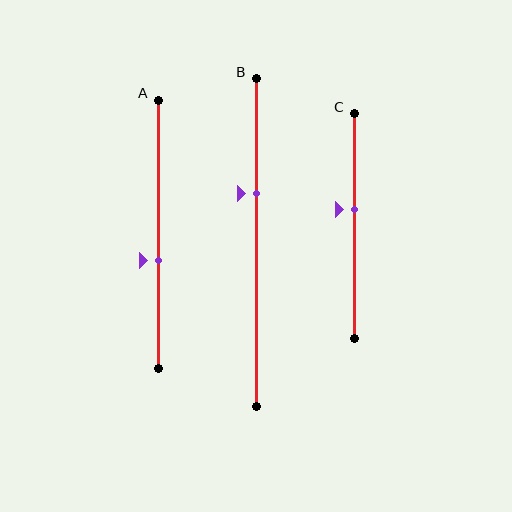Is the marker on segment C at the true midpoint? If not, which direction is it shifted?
No, the marker on segment C is shifted upward by about 7% of the segment length.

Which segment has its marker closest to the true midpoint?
Segment C has its marker closest to the true midpoint.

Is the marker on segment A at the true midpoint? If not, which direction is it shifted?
No, the marker on segment A is shifted downward by about 10% of the segment length.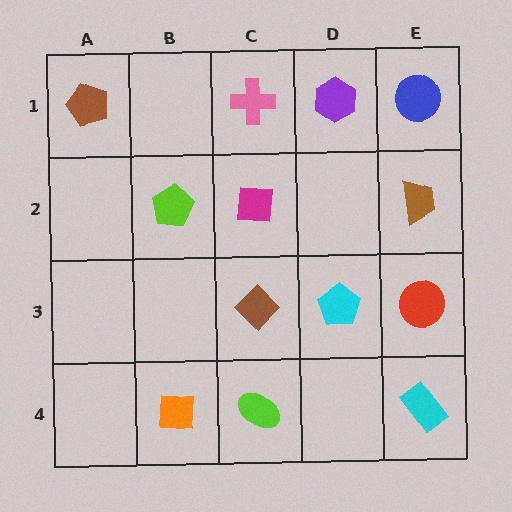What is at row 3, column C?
A brown diamond.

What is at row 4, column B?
An orange square.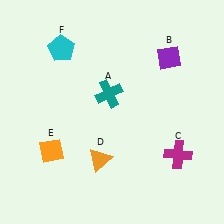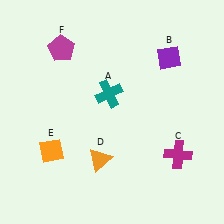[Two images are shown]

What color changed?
The pentagon (F) changed from cyan in Image 1 to magenta in Image 2.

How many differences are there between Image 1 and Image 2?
There is 1 difference between the two images.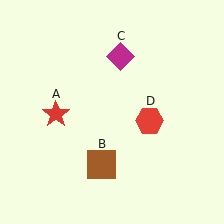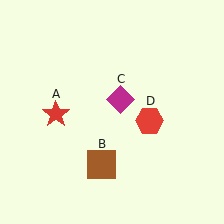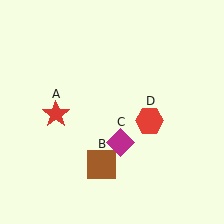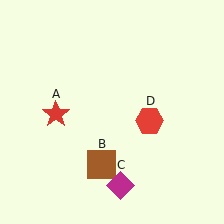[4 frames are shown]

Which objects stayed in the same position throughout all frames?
Red star (object A) and brown square (object B) and red hexagon (object D) remained stationary.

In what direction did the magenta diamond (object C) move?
The magenta diamond (object C) moved down.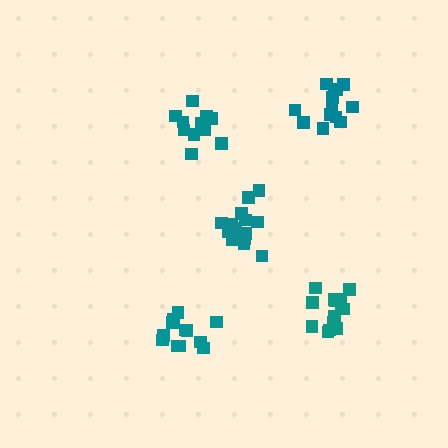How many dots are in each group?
Group 1: 14 dots, Group 2: 12 dots, Group 3: 14 dots, Group 4: 12 dots, Group 5: 13 dots (65 total).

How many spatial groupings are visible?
There are 5 spatial groupings.